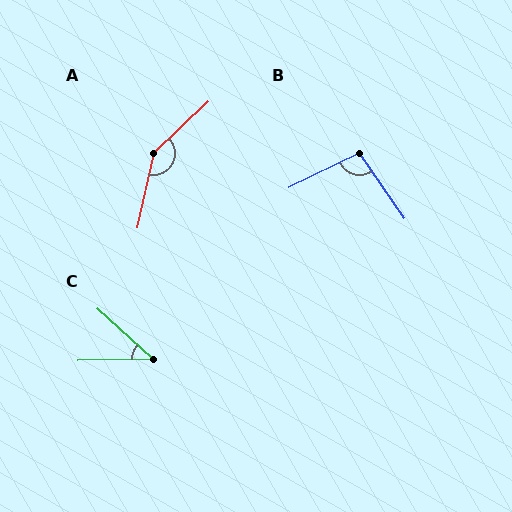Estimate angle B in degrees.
Approximately 98 degrees.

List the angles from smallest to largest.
C (44°), B (98°), A (146°).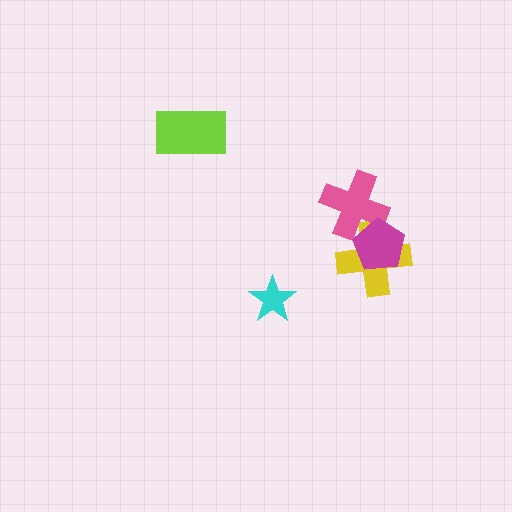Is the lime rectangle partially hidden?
No, no other shape covers it.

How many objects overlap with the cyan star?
0 objects overlap with the cyan star.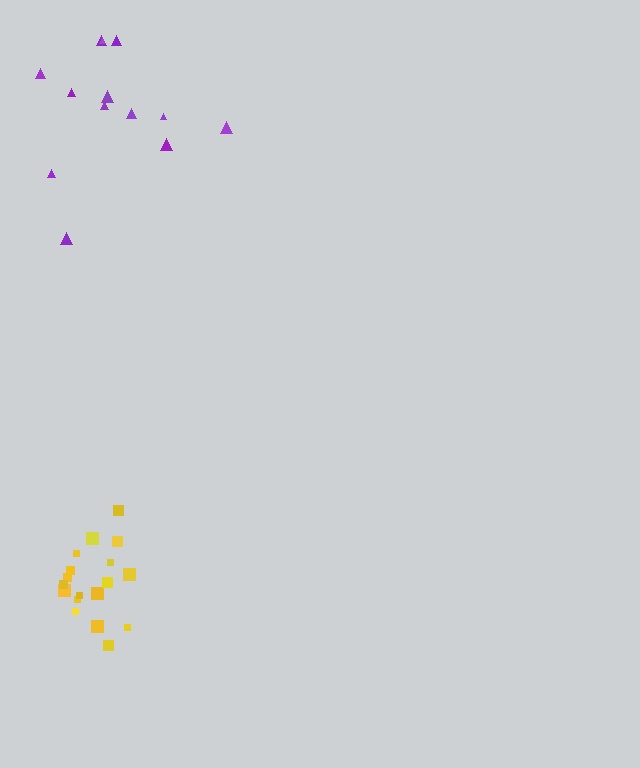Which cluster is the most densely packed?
Yellow.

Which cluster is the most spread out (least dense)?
Purple.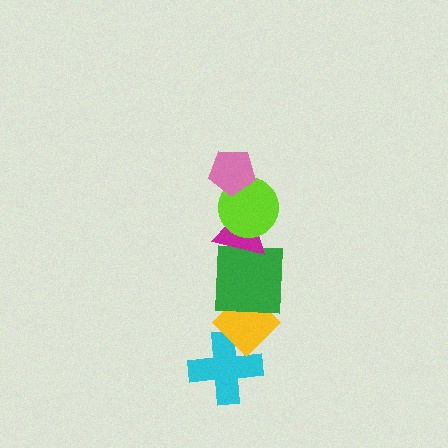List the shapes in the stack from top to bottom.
From top to bottom: the pink pentagon, the lime circle, the magenta triangle, the green square, the yellow diamond, the cyan cross.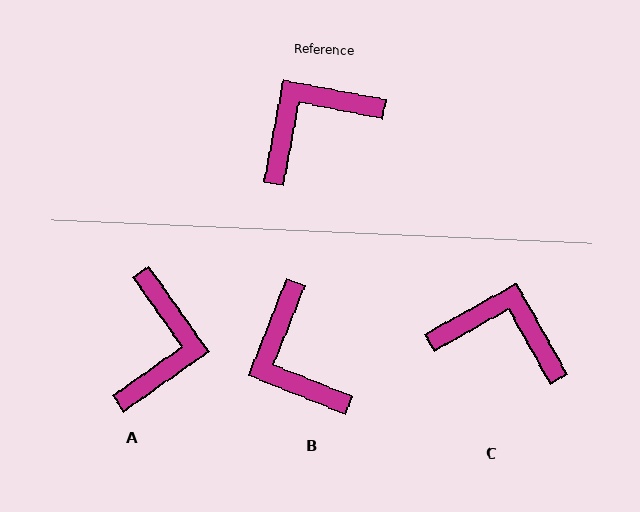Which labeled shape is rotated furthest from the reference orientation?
A, about 134 degrees away.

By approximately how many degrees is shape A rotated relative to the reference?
Approximately 134 degrees clockwise.